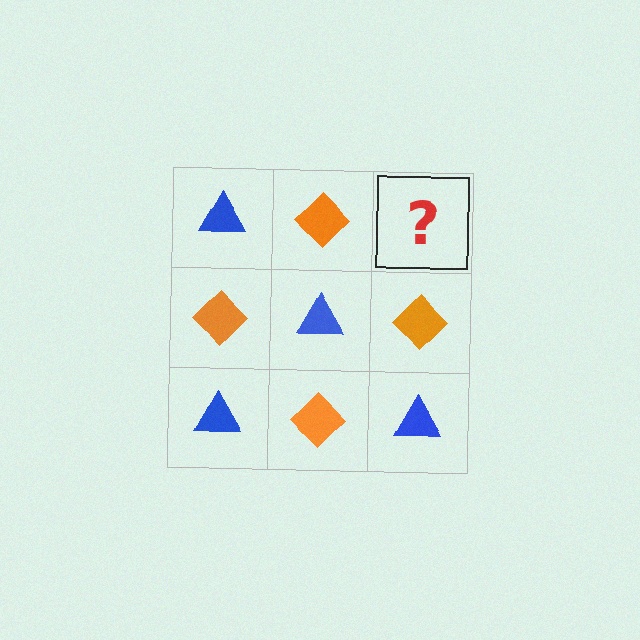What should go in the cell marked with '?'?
The missing cell should contain a blue triangle.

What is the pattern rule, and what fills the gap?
The rule is that it alternates blue triangle and orange diamond in a checkerboard pattern. The gap should be filled with a blue triangle.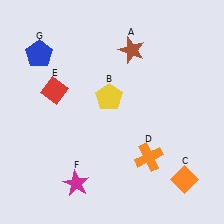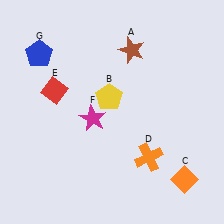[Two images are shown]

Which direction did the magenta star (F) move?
The magenta star (F) moved up.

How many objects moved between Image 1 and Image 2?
1 object moved between the two images.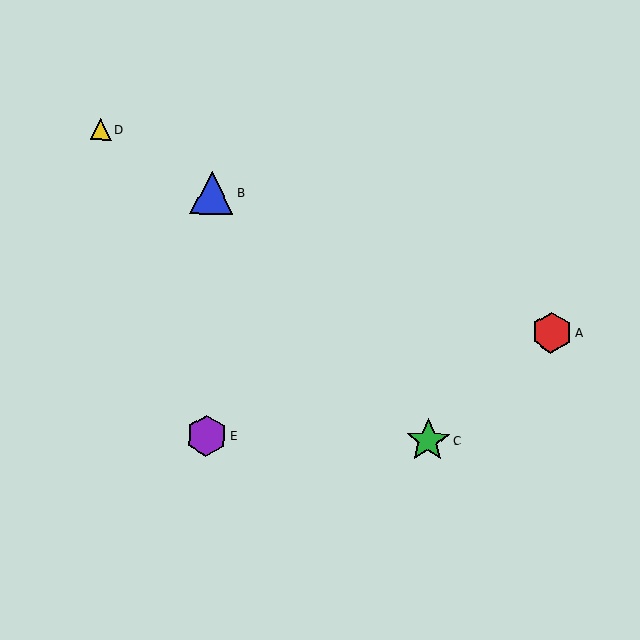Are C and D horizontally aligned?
No, C is at y≈440 and D is at y≈129.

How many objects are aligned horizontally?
2 objects (C, E) are aligned horizontally.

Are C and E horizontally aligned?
Yes, both are at y≈440.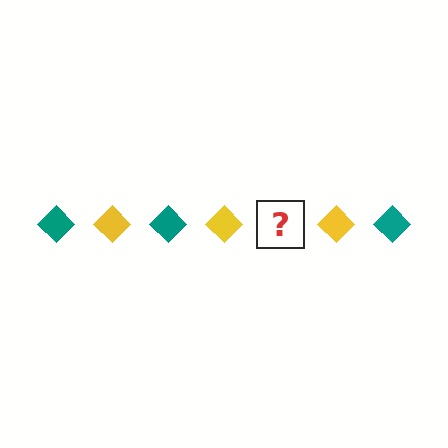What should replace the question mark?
The question mark should be replaced with a teal diamond.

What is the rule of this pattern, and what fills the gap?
The rule is that the pattern cycles through teal, yellow diamonds. The gap should be filled with a teal diamond.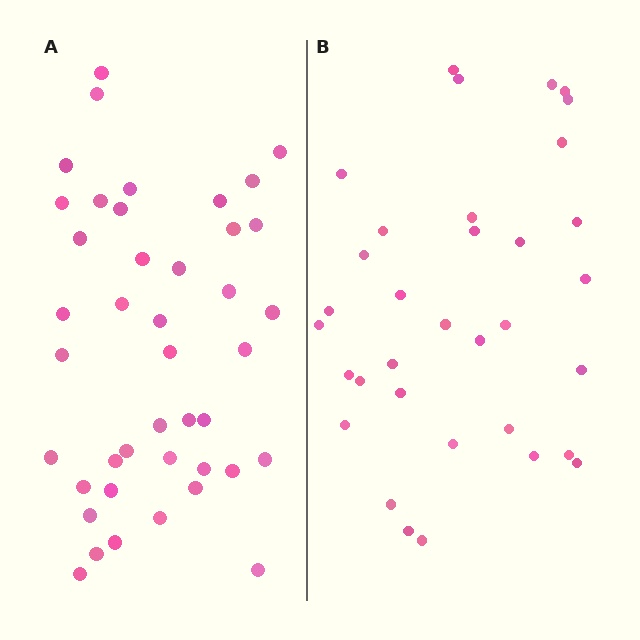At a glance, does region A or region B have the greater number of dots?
Region A (the left region) has more dots.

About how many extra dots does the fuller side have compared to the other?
Region A has roughly 8 or so more dots than region B.